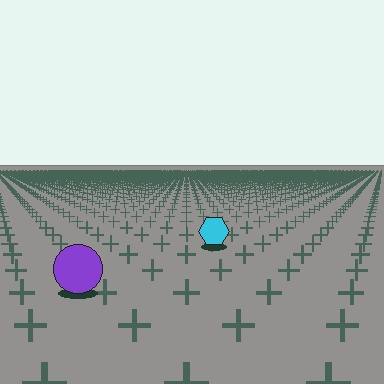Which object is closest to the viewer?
The purple circle is closest. The texture marks near it are larger and more spread out.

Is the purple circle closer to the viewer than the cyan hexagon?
Yes. The purple circle is closer — you can tell from the texture gradient: the ground texture is coarser near it.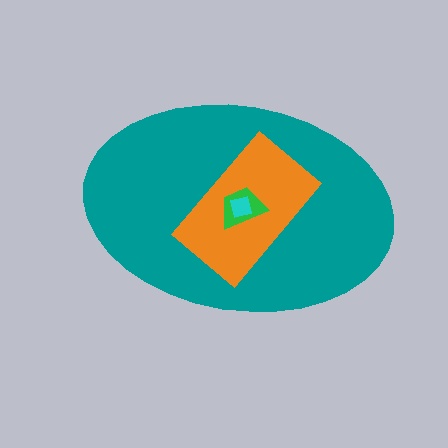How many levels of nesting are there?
4.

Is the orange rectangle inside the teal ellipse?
Yes.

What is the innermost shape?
The cyan square.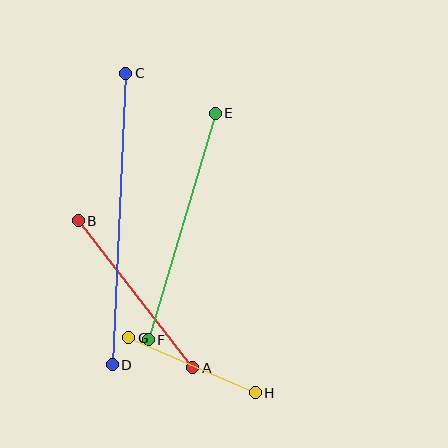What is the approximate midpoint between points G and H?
The midpoint is at approximately (192, 365) pixels.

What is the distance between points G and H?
The distance is approximately 138 pixels.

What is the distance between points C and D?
The distance is approximately 292 pixels.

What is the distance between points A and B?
The distance is approximately 186 pixels.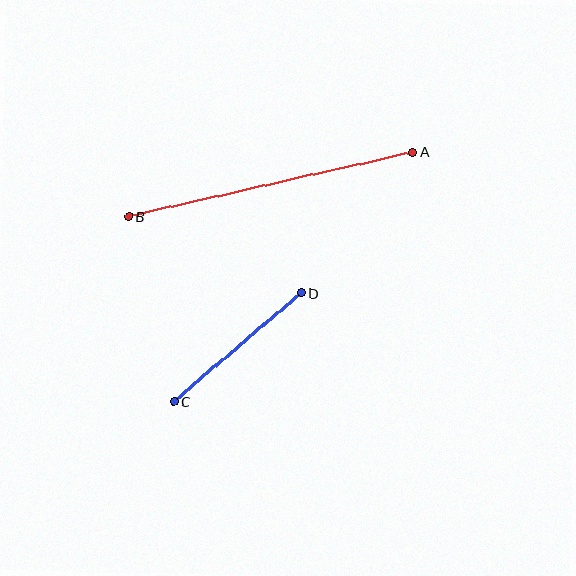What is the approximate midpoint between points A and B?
The midpoint is at approximately (271, 184) pixels.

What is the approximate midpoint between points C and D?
The midpoint is at approximately (238, 347) pixels.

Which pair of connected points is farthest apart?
Points A and B are farthest apart.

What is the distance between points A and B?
The distance is approximately 291 pixels.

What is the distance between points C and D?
The distance is approximately 167 pixels.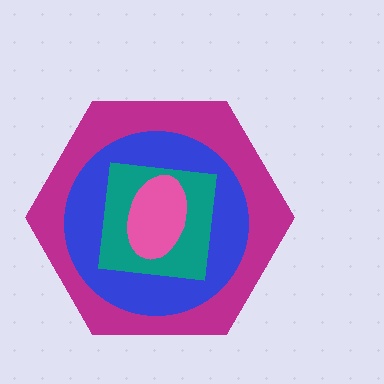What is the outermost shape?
The magenta hexagon.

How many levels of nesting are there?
4.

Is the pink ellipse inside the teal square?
Yes.